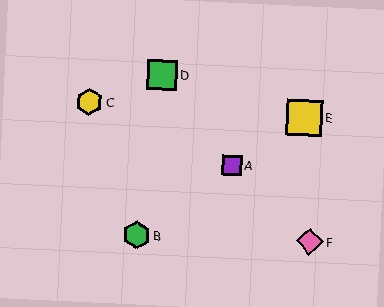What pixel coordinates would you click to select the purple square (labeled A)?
Click at (232, 165) to select the purple square A.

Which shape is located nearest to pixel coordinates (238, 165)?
The purple square (labeled A) at (232, 165) is nearest to that location.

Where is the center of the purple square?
The center of the purple square is at (232, 165).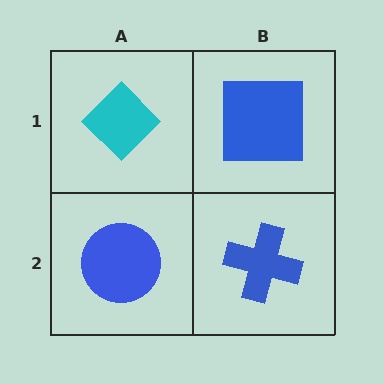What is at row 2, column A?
A blue circle.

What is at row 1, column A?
A cyan diamond.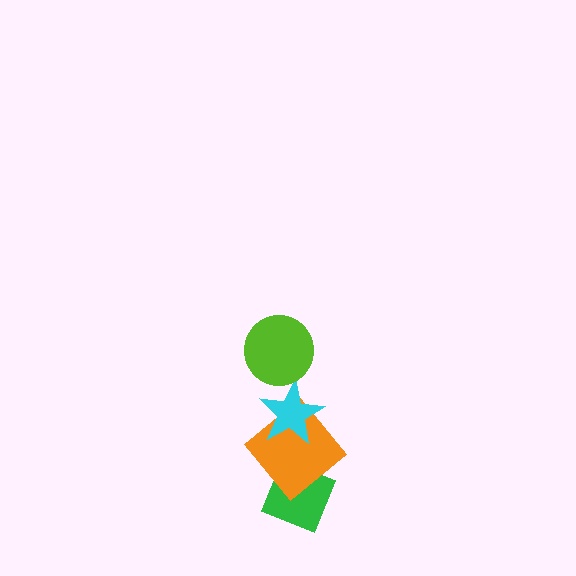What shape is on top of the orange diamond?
The cyan star is on top of the orange diamond.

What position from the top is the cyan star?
The cyan star is 2nd from the top.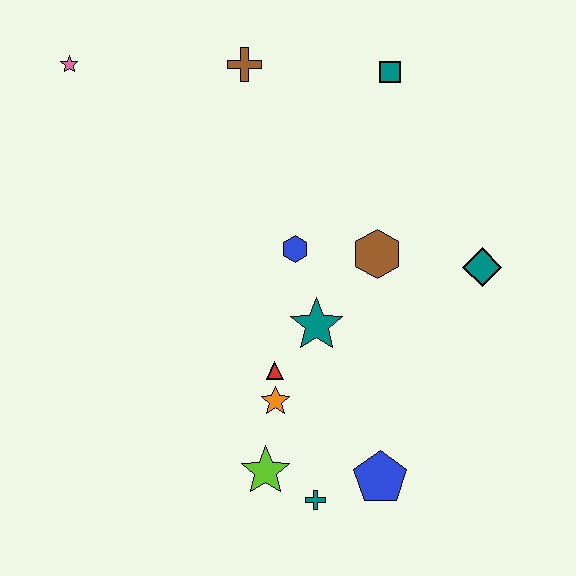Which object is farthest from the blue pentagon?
The pink star is farthest from the blue pentagon.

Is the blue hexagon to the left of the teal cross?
Yes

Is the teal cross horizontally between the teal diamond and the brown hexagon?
No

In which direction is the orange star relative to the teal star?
The orange star is below the teal star.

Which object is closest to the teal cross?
The lime star is closest to the teal cross.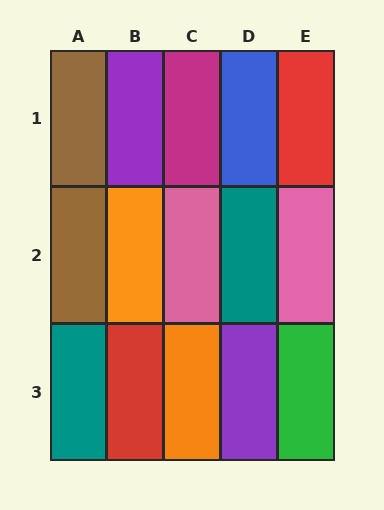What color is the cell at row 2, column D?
Teal.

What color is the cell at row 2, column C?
Pink.